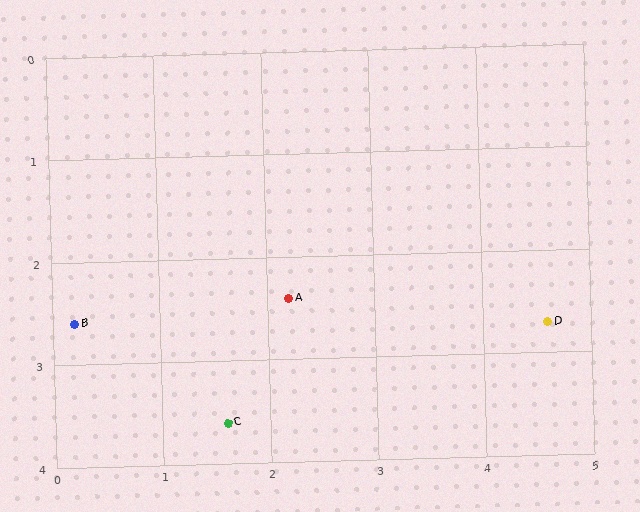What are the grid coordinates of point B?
Point B is at approximately (0.2, 2.6).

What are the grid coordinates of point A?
Point A is at approximately (2.2, 2.4).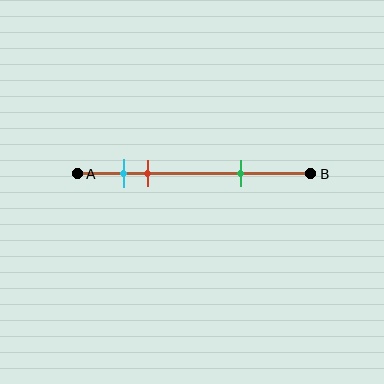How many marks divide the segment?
There are 3 marks dividing the segment.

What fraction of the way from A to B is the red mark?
The red mark is approximately 30% (0.3) of the way from A to B.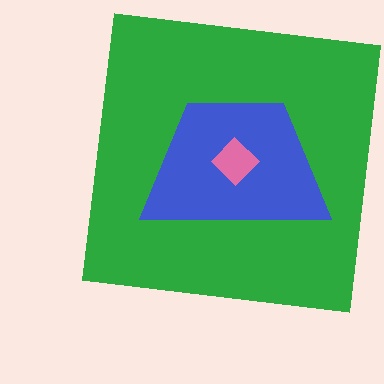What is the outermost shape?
The green square.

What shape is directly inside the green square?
The blue trapezoid.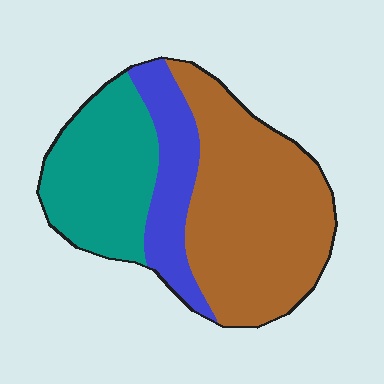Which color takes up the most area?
Brown, at roughly 50%.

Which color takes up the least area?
Blue, at roughly 20%.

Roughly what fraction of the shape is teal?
Teal covers about 30% of the shape.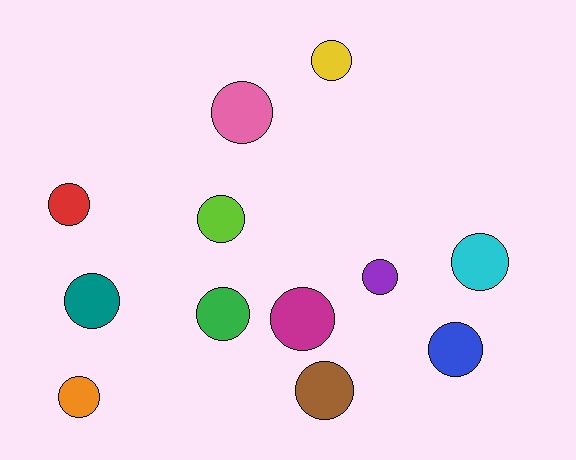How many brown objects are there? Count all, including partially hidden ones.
There is 1 brown object.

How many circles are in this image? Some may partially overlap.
There are 12 circles.